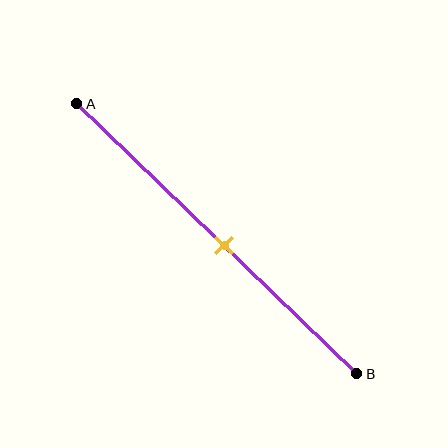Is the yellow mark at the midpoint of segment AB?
Yes, the mark is approximately at the midpoint.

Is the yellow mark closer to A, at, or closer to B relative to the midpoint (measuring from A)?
The yellow mark is approximately at the midpoint of segment AB.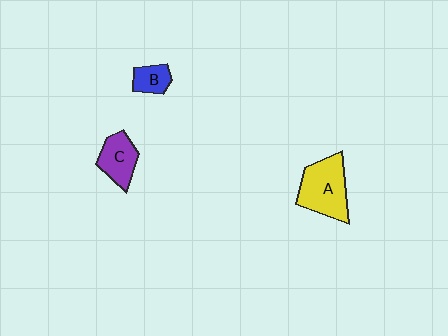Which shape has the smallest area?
Shape B (blue).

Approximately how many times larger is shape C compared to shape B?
Approximately 1.6 times.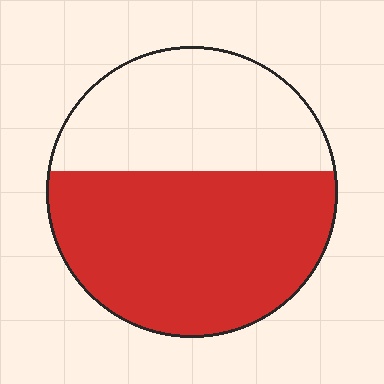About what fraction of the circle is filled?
About three fifths (3/5).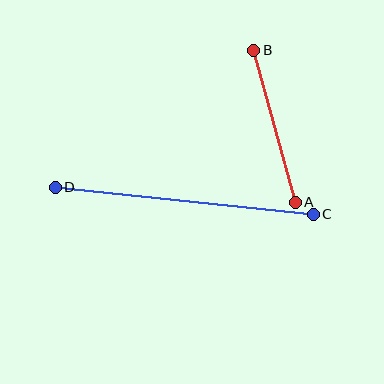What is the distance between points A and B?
The distance is approximately 157 pixels.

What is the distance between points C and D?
The distance is approximately 259 pixels.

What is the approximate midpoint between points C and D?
The midpoint is at approximately (184, 201) pixels.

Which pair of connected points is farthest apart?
Points C and D are farthest apart.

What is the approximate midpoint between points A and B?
The midpoint is at approximately (274, 126) pixels.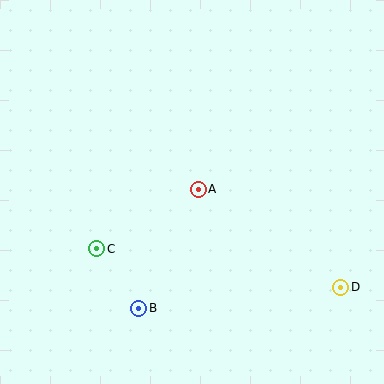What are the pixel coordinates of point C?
Point C is at (97, 249).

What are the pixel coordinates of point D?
Point D is at (341, 287).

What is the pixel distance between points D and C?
The distance between D and C is 247 pixels.